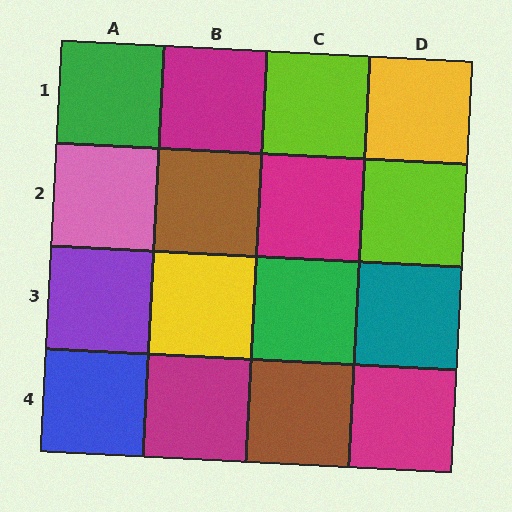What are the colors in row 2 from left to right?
Pink, brown, magenta, lime.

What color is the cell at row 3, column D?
Teal.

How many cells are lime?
2 cells are lime.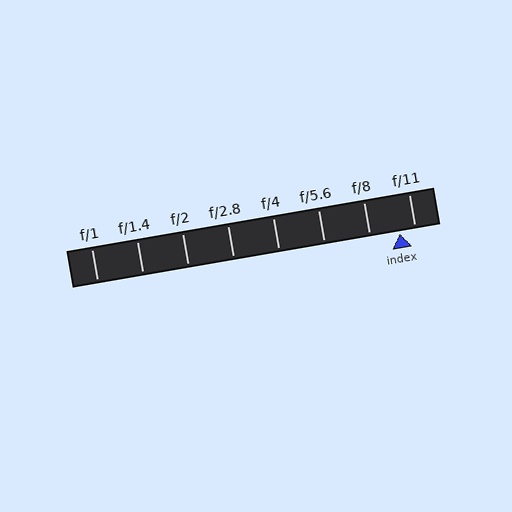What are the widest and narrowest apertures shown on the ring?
The widest aperture shown is f/1 and the narrowest is f/11.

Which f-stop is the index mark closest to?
The index mark is closest to f/11.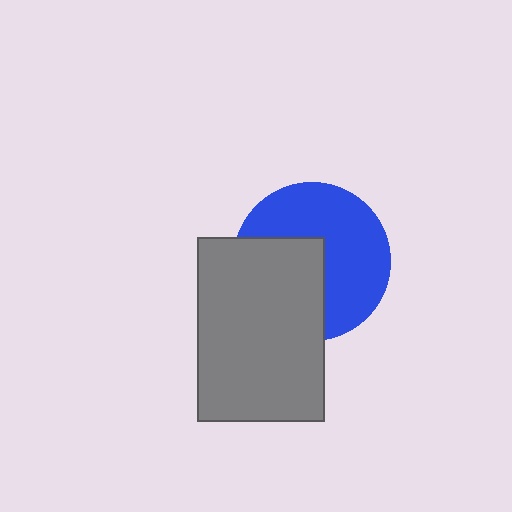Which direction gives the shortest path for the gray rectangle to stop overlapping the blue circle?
Moving toward the lower-left gives the shortest separation.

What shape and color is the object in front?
The object in front is a gray rectangle.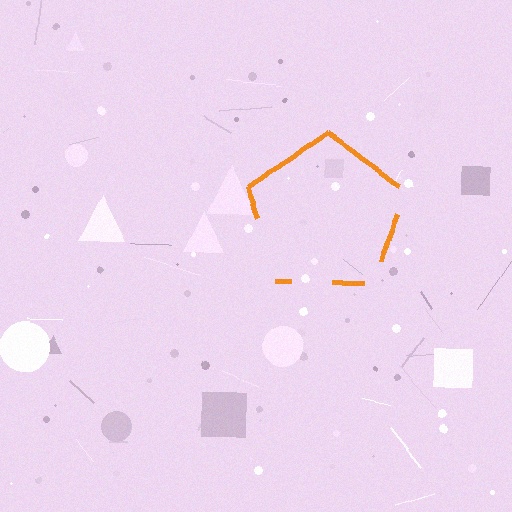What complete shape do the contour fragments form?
The contour fragments form a pentagon.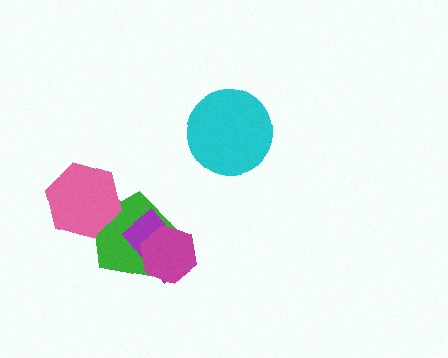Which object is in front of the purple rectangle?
The magenta hexagon is in front of the purple rectangle.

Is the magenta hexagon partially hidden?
No, no other shape covers it.